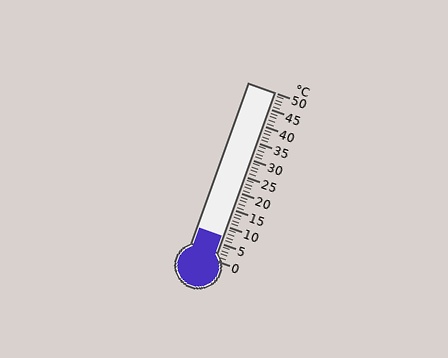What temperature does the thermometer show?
The thermometer shows approximately 7°C.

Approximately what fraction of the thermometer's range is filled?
The thermometer is filled to approximately 15% of its range.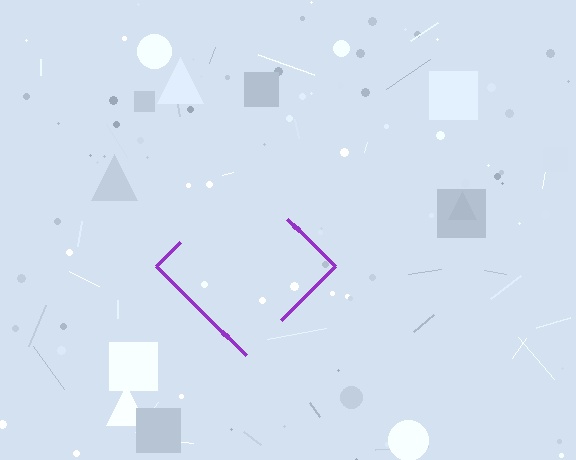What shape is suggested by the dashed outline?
The dashed outline suggests a diamond.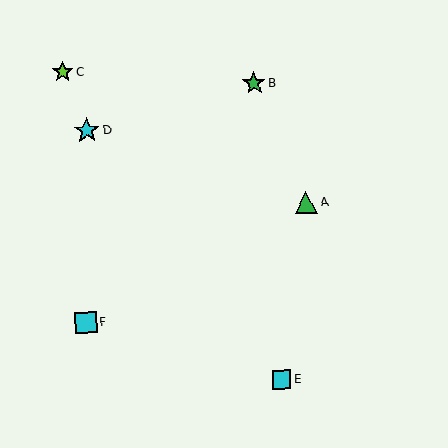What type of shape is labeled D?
Shape D is a cyan star.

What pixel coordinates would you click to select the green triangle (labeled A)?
Click at (306, 202) to select the green triangle A.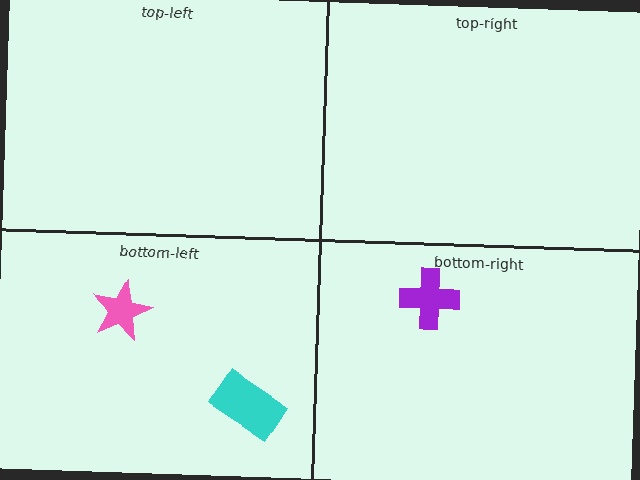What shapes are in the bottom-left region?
The pink star, the cyan rectangle.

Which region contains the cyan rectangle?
The bottom-left region.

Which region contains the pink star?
The bottom-left region.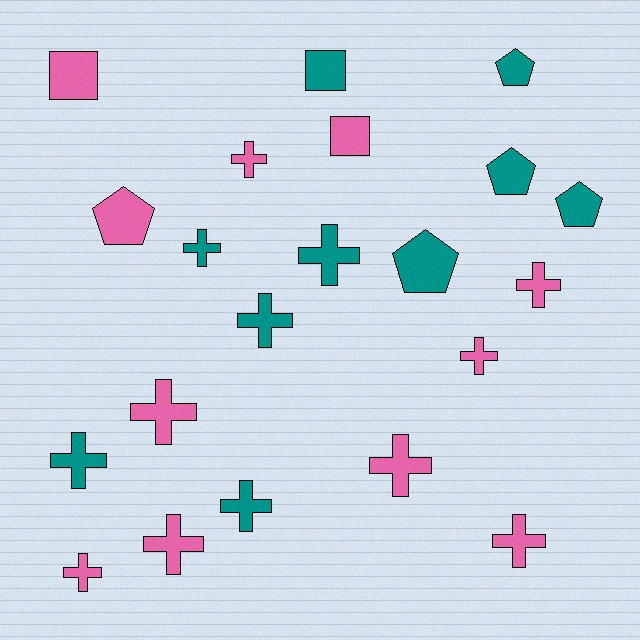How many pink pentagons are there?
There is 1 pink pentagon.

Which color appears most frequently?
Pink, with 11 objects.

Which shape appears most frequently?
Cross, with 13 objects.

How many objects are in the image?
There are 21 objects.